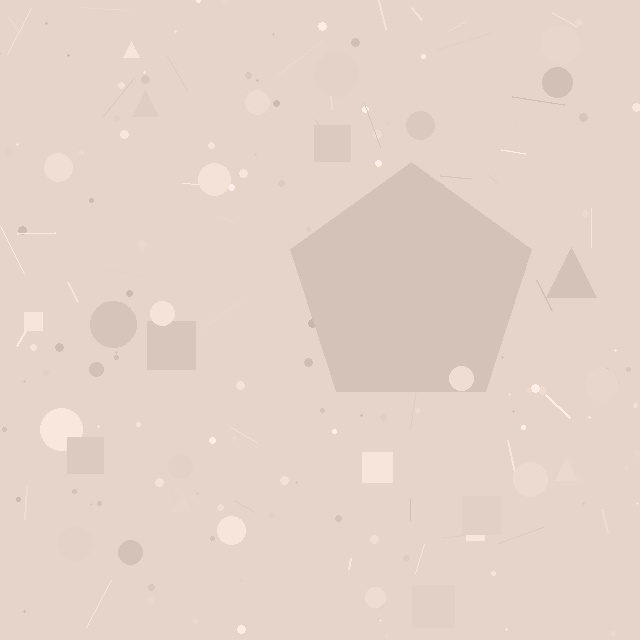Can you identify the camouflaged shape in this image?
The camouflaged shape is a pentagon.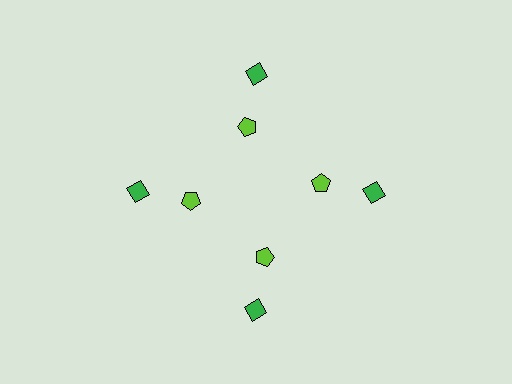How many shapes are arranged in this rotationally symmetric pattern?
There are 8 shapes, arranged in 4 groups of 2.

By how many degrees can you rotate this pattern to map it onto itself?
The pattern maps onto itself every 90 degrees of rotation.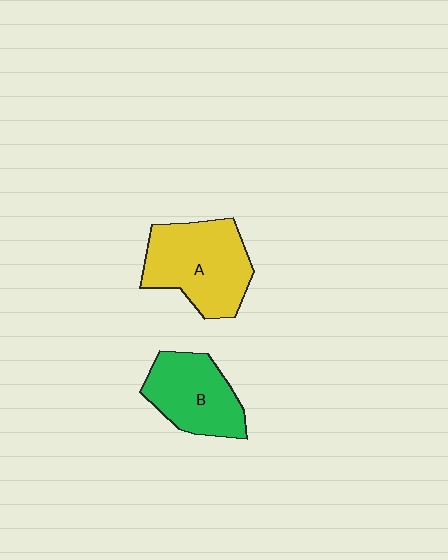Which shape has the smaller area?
Shape B (green).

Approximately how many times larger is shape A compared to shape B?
Approximately 1.3 times.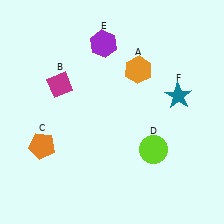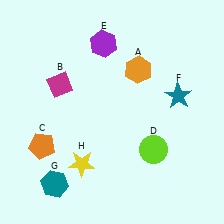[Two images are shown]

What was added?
A teal hexagon (G), a yellow star (H) were added in Image 2.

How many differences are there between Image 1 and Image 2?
There are 2 differences between the two images.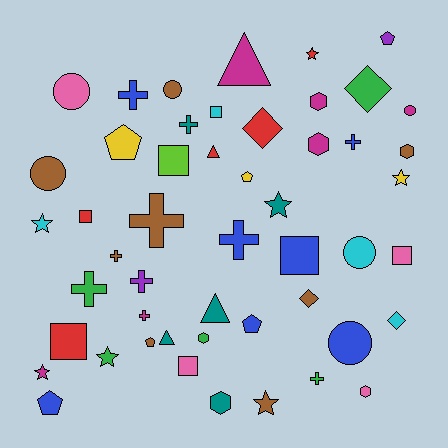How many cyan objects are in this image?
There are 4 cyan objects.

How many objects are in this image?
There are 50 objects.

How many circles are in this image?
There are 6 circles.